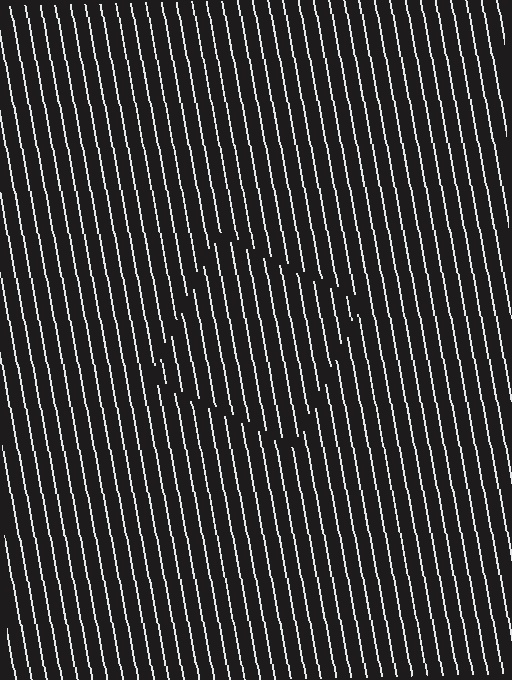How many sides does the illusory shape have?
4 sides — the line-ends trace a square.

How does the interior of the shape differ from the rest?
The interior of the shape contains the same grating, shifted by half a period — the contour is defined by the phase discontinuity where line-ends from the inner and outer gratings abut.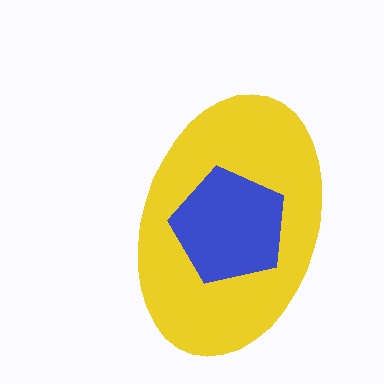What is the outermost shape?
The yellow ellipse.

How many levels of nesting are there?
2.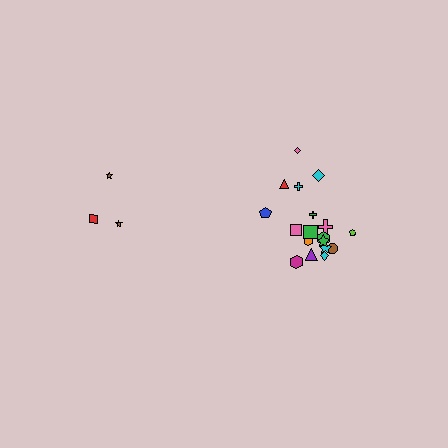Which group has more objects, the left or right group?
The right group.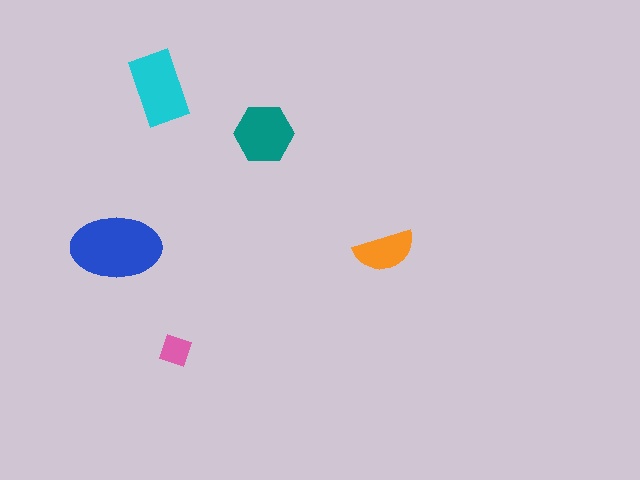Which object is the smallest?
The pink diamond.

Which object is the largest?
The blue ellipse.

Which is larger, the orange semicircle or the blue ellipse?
The blue ellipse.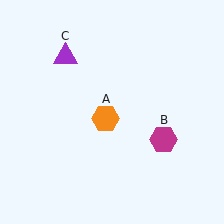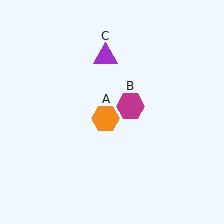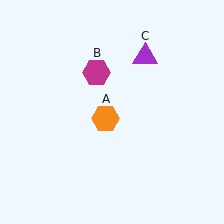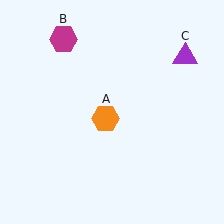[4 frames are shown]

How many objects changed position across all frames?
2 objects changed position: magenta hexagon (object B), purple triangle (object C).